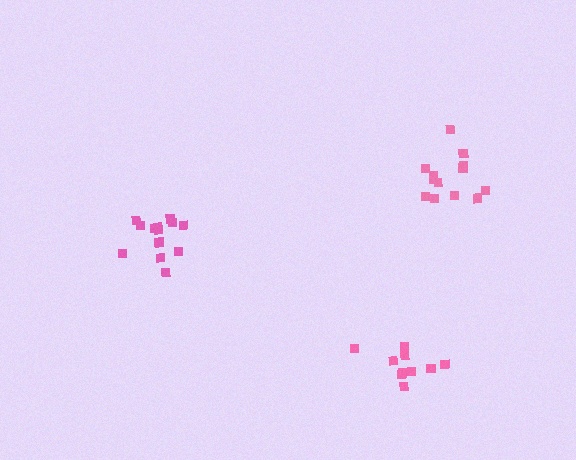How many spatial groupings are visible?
There are 3 spatial groupings.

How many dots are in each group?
Group 1: 13 dots, Group 2: 13 dots, Group 3: 10 dots (36 total).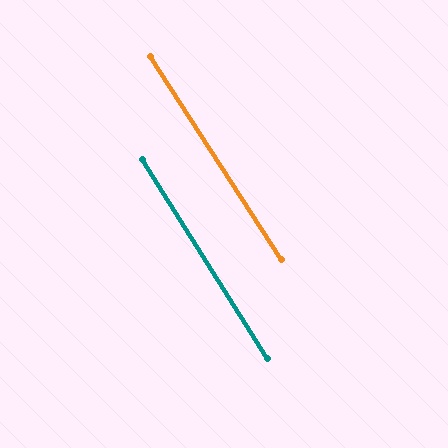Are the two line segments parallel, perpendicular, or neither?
Parallel — their directions differ by only 0.6°.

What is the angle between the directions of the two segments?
Approximately 1 degree.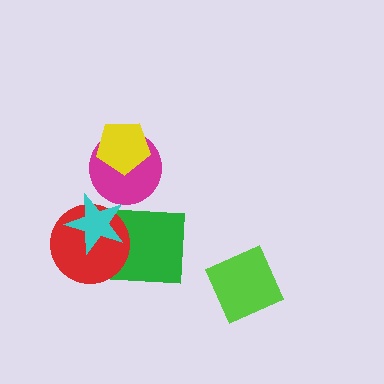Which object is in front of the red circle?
The cyan star is in front of the red circle.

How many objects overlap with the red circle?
2 objects overlap with the red circle.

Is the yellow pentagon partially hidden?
No, no other shape covers it.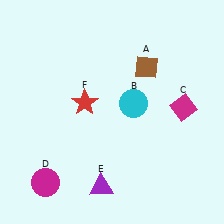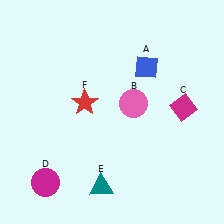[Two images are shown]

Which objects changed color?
A changed from brown to blue. B changed from cyan to pink. E changed from purple to teal.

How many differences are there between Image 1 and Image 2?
There are 3 differences between the two images.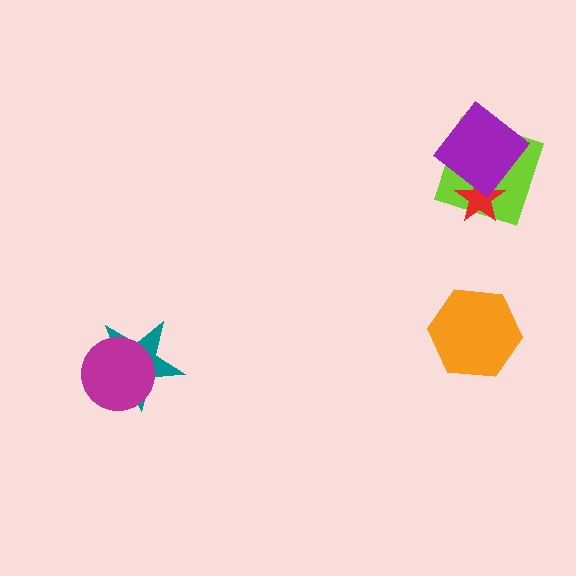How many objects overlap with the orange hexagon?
0 objects overlap with the orange hexagon.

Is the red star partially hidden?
Yes, it is partially covered by another shape.